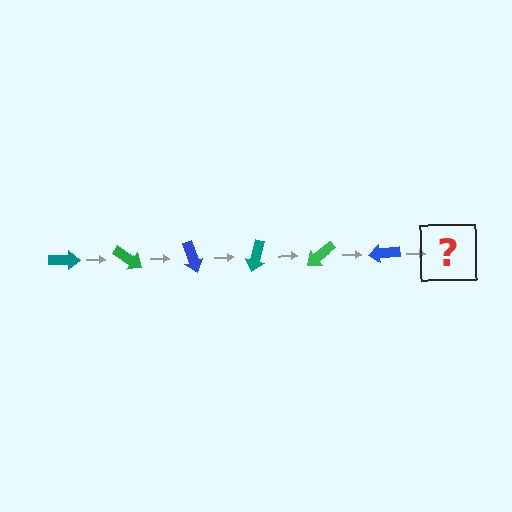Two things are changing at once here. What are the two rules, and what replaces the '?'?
The two rules are that it rotates 35 degrees each step and the color cycles through teal, green, and blue. The '?' should be a teal arrow, rotated 210 degrees from the start.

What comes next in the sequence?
The next element should be a teal arrow, rotated 210 degrees from the start.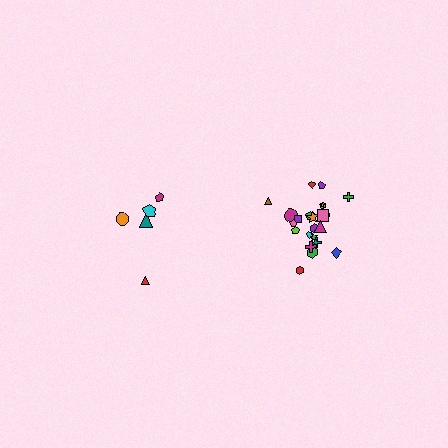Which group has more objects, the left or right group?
The right group.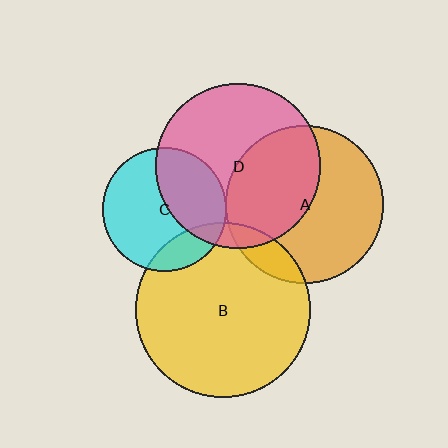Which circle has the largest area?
Circle B (yellow).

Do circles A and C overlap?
Yes.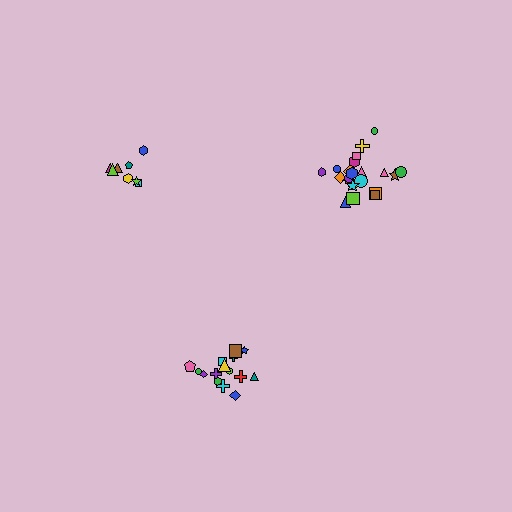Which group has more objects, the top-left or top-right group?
The top-right group.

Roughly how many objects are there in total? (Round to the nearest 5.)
Roughly 45 objects in total.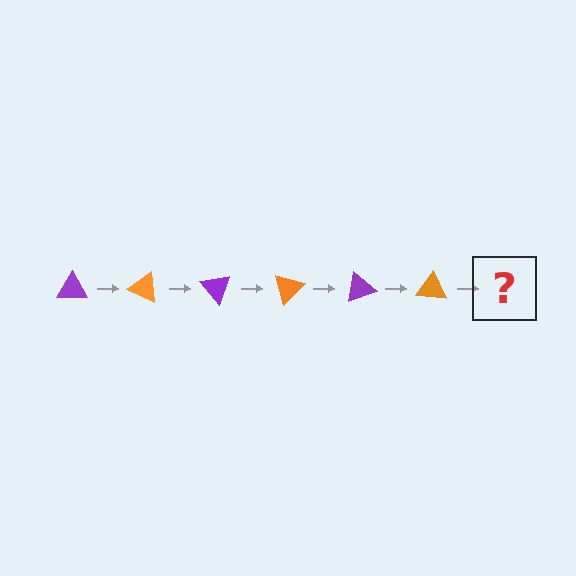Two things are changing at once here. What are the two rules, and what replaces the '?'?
The two rules are that it rotates 25 degrees each step and the color cycles through purple and orange. The '?' should be a purple triangle, rotated 150 degrees from the start.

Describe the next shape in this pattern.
It should be a purple triangle, rotated 150 degrees from the start.